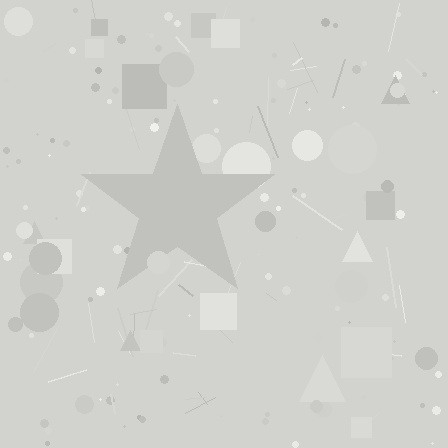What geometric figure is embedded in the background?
A star is embedded in the background.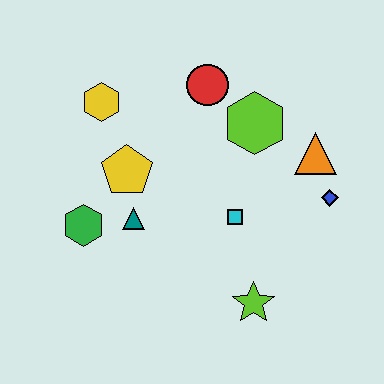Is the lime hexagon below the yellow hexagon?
Yes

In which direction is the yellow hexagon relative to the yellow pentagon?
The yellow hexagon is above the yellow pentagon.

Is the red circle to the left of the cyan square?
Yes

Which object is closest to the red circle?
The lime hexagon is closest to the red circle.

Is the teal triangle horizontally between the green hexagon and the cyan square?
Yes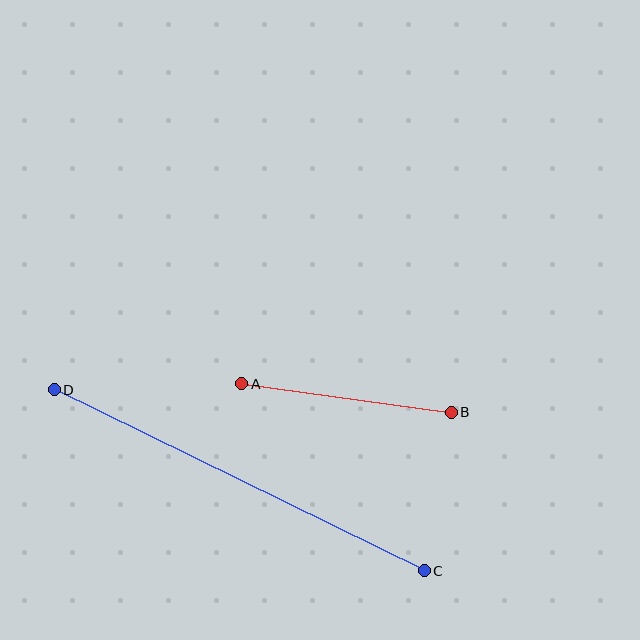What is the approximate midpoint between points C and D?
The midpoint is at approximately (239, 480) pixels.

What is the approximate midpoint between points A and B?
The midpoint is at approximately (347, 398) pixels.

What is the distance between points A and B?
The distance is approximately 212 pixels.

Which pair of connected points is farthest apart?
Points C and D are farthest apart.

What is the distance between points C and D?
The distance is approximately 412 pixels.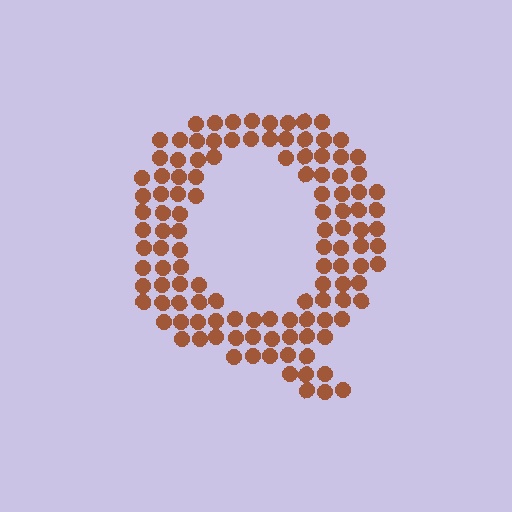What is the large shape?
The large shape is the letter Q.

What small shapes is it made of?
It is made of small circles.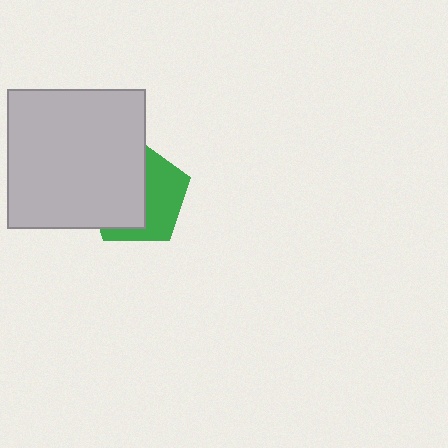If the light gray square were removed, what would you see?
You would see the complete green pentagon.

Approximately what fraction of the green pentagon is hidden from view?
Roughly 54% of the green pentagon is hidden behind the light gray square.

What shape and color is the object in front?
The object in front is a light gray square.